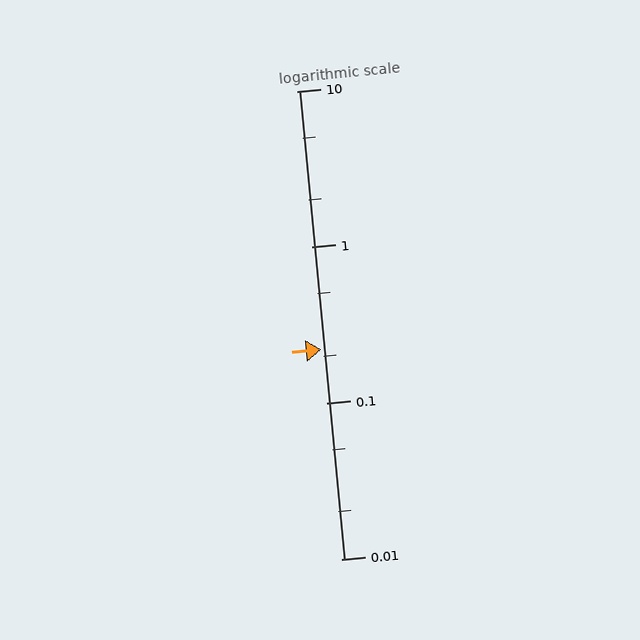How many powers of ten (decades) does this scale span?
The scale spans 3 decades, from 0.01 to 10.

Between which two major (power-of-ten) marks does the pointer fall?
The pointer is between 0.1 and 1.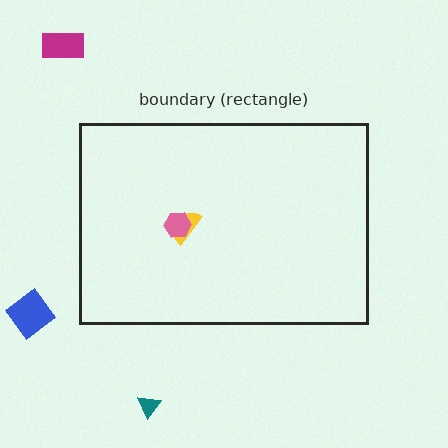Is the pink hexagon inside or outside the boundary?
Inside.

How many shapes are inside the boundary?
2 inside, 3 outside.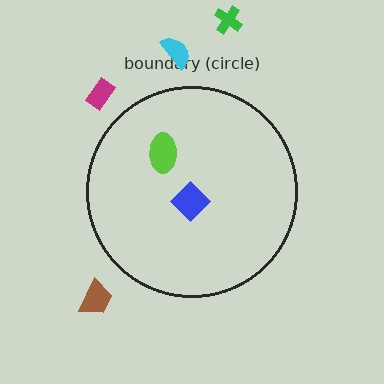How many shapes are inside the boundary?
2 inside, 4 outside.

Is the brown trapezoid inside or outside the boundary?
Outside.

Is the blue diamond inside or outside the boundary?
Inside.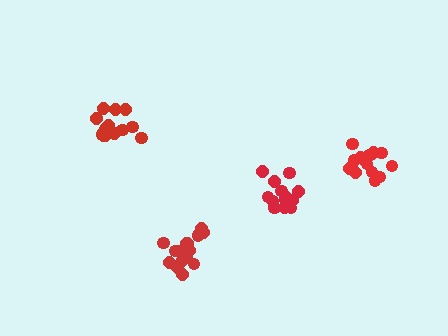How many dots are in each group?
Group 1: 13 dots, Group 2: 19 dots, Group 3: 15 dots, Group 4: 17 dots (64 total).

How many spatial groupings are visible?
There are 4 spatial groupings.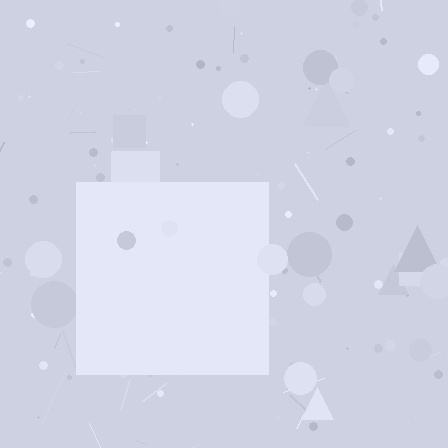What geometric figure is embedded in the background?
A square is embedded in the background.